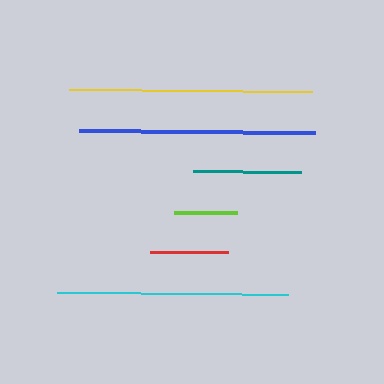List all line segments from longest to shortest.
From longest to shortest: yellow, blue, cyan, teal, red, lime.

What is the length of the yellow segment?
The yellow segment is approximately 243 pixels long.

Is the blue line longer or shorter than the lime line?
The blue line is longer than the lime line.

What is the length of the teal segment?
The teal segment is approximately 108 pixels long.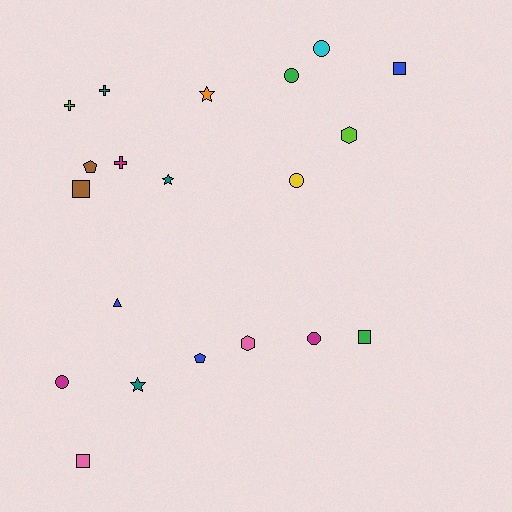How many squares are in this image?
There are 4 squares.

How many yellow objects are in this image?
There is 1 yellow object.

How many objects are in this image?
There are 20 objects.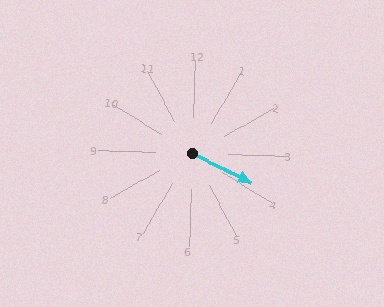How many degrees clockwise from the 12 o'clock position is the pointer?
Approximately 114 degrees.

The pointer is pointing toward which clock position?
Roughly 4 o'clock.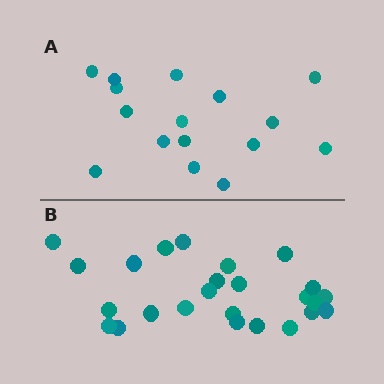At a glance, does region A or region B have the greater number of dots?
Region B (the bottom region) has more dots.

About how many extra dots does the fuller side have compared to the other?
Region B has roughly 8 or so more dots than region A.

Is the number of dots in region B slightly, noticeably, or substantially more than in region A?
Region B has substantially more. The ratio is roughly 1.6 to 1.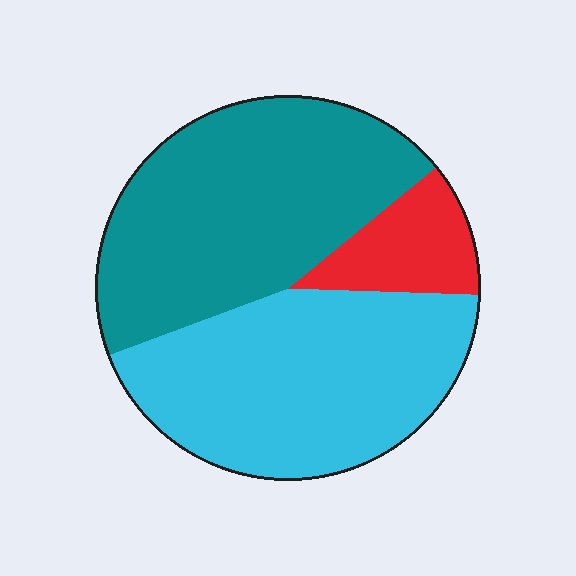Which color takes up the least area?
Red, at roughly 10%.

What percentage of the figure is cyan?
Cyan covers 44% of the figure.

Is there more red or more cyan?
Cyan.